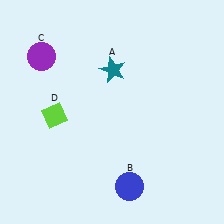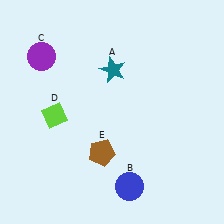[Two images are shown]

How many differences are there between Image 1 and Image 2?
There is 1 difference between the two images.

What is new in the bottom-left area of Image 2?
A brown pentagon (E) was added in the bottom-left area of Image 2.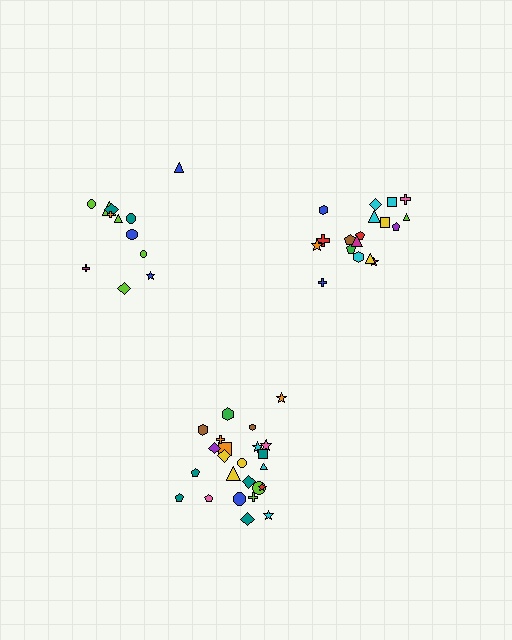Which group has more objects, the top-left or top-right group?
The top-right group.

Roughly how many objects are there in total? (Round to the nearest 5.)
Roughly 55 objects in total.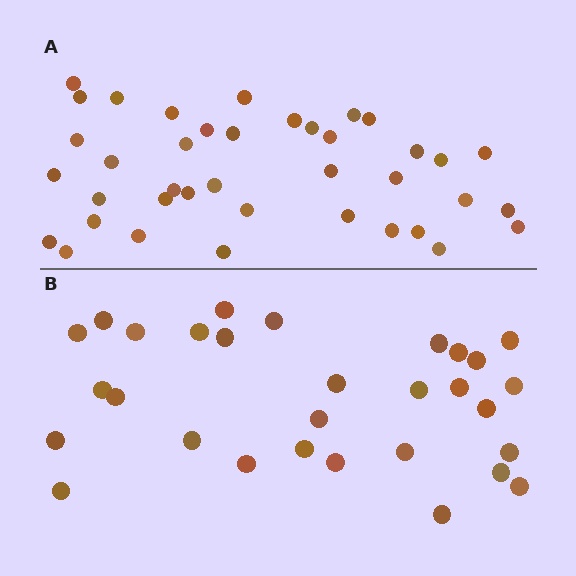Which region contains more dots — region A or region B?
Region A (the top region) has more dots.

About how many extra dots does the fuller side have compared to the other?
Region A has roughly 8 or so more dots than region B.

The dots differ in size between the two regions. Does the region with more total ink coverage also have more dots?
No. Region B has more total ink coverage because its dots are larger, but region A actually contains more individual dots. Total area can be misleading — the number of items is what matters here.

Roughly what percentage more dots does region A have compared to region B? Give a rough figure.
About 30% more.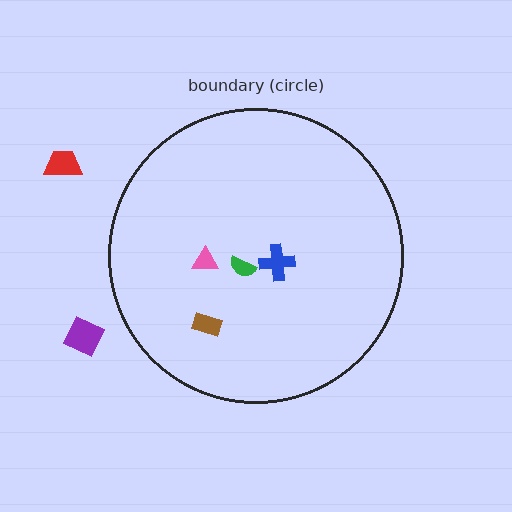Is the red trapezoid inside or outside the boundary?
Outside.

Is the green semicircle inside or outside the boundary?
Inside.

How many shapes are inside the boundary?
4 inside, 2 outside.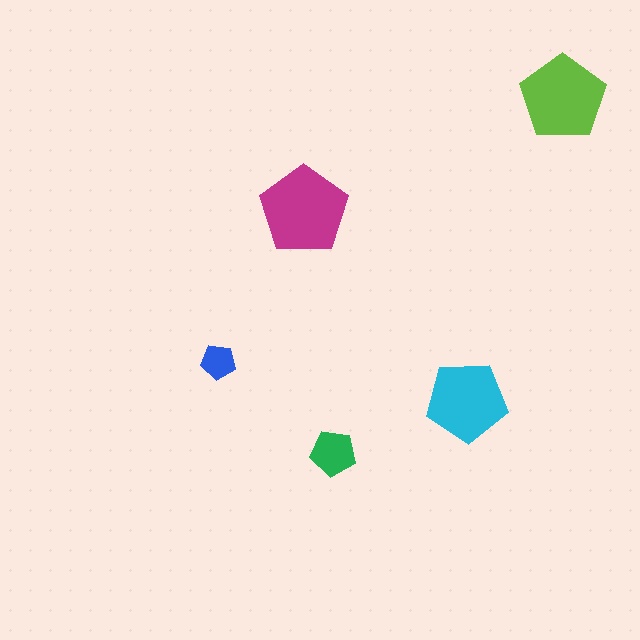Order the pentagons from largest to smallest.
the magenta one, the lime one, the cyan one, the green one, the blue one.